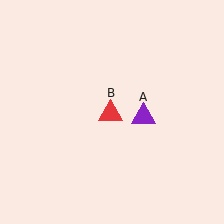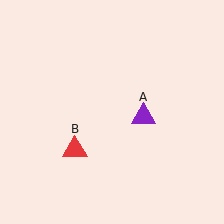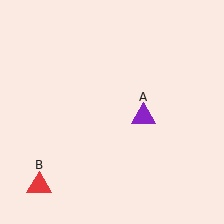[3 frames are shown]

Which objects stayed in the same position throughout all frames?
Purple triangle (object A) remained stationary.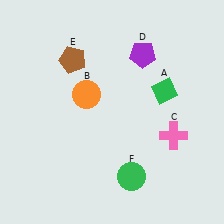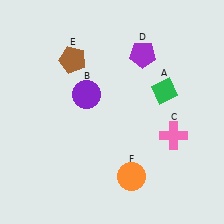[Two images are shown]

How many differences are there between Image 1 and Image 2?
There are 2 differences between the two images.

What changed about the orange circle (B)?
In Image 1, B is orange. In Image 2, it changed to purple.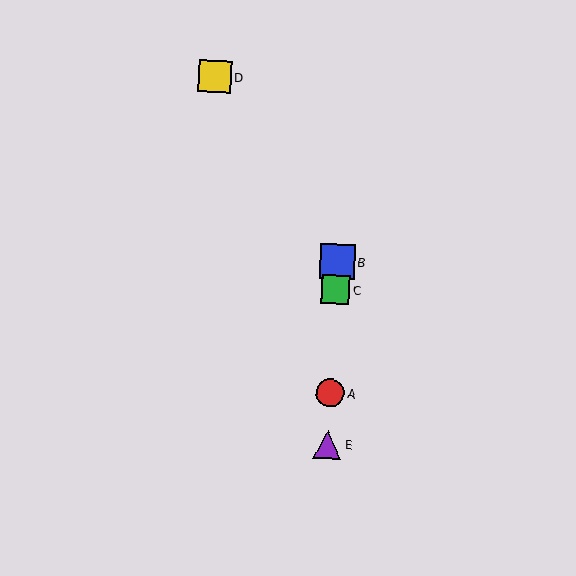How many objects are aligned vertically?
4 objects (A, B, C, E) are aligned vertically.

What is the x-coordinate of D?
Object D is at x≈215.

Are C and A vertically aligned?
Yes, both are at x≈336.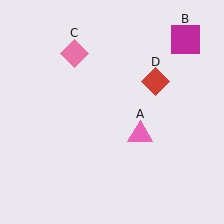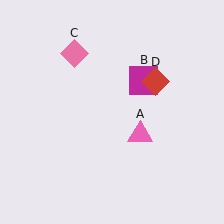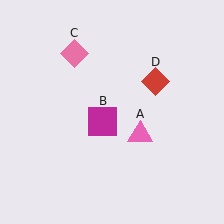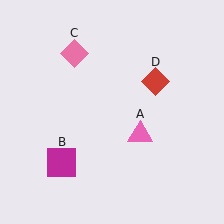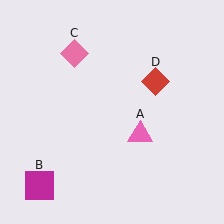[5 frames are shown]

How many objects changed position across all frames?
1 object changed position: magenta square (object B).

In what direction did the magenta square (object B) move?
The magenta square (object B) moved down and to the left.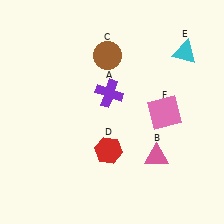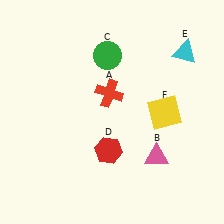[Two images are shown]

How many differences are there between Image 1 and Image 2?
There are 3 differences between the two images.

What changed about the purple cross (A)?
In Image 1, A is purple. In Image 2, it changed to red.